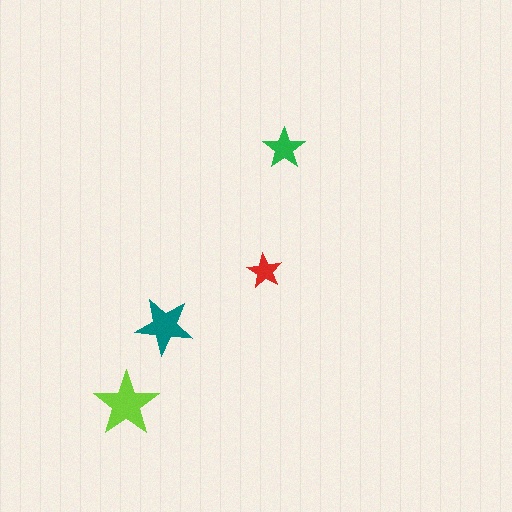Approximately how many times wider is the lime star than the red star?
About 2 times wider.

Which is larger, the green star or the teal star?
The teal one.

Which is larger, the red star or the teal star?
The teal one.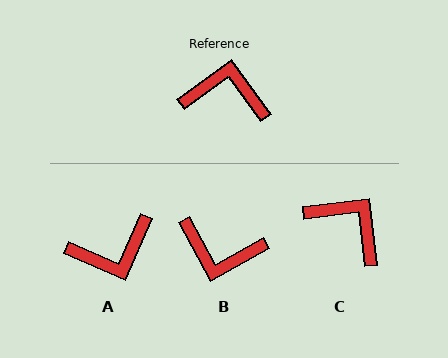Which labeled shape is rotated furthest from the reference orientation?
B, about 173 degrees away.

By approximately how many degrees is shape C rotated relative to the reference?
Approximately 29 degrees clockwise.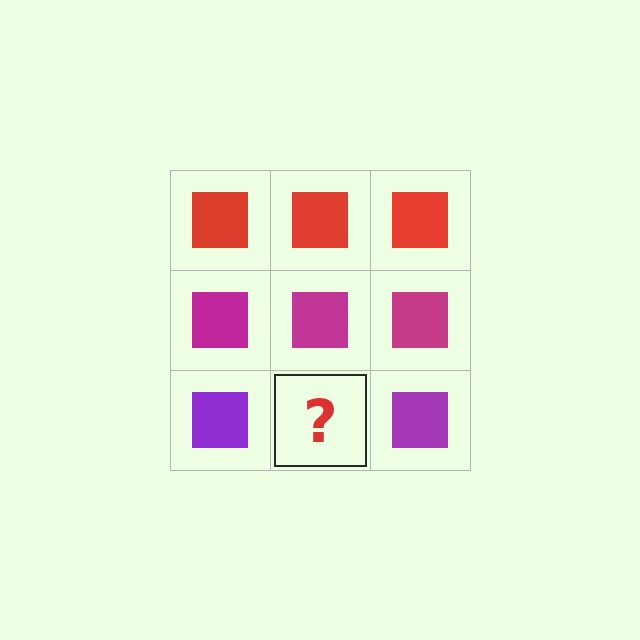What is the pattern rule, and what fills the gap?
The rule is that each row has a consistent color. The gap should be filled with a purple square.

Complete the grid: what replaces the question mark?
The question mark should be replaced with a purple square.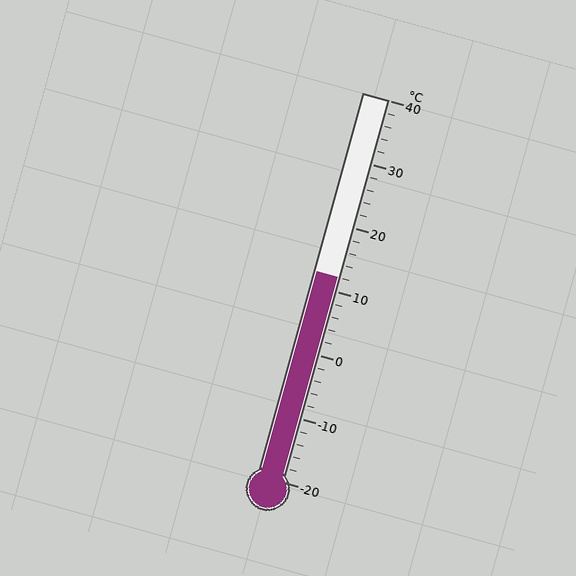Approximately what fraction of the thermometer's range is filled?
The thermometer is filled to approximately 55% of its range.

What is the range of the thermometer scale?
The thermometer scale ranges from -20°C to 40°C.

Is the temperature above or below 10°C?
The temperature is above 10°C.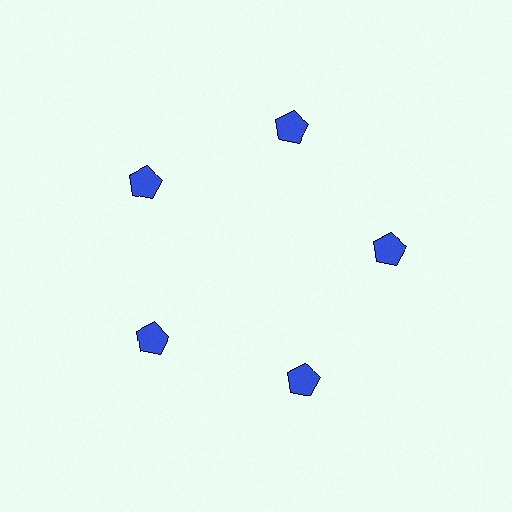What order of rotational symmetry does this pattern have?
This pattern has 5-fold rotational symmetry.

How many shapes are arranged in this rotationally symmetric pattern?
There are 5 shapes, arranged in 5 groups of 1.